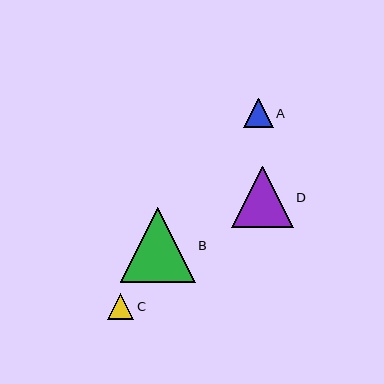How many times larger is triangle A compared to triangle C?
Triangle A is approximately 1.1 times the size of triangle C.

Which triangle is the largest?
Triangle B is the largest with a size of approximately 75 pixels.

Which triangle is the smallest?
Triangle C is the smallest with a size of approximately 26 pixels.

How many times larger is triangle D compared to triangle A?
Triangle D is approximately 2.1 times the size of triangle A.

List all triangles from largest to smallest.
From largest to smallest: B, D, A, C.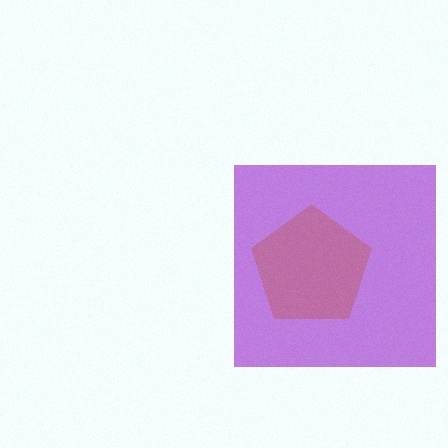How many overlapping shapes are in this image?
There are 2 overlapping shapes in the image.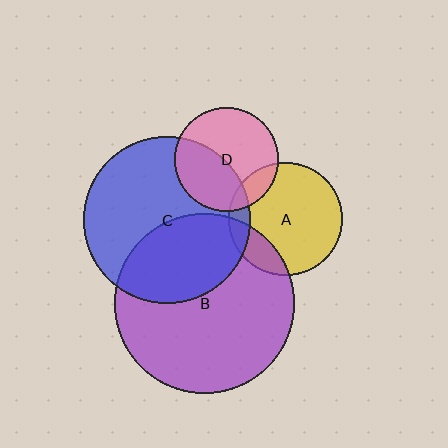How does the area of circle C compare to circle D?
Approximately 2.6 times.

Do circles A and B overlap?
Yes.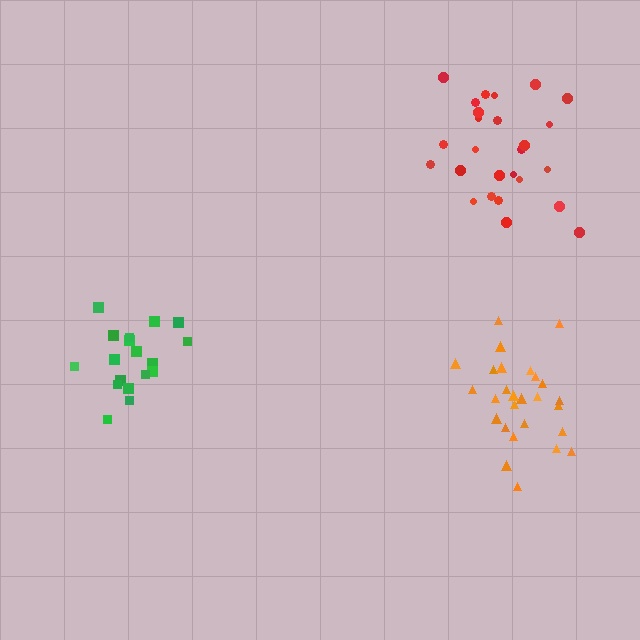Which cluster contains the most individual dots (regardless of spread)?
Orange (27).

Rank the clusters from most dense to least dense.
green, red, orange.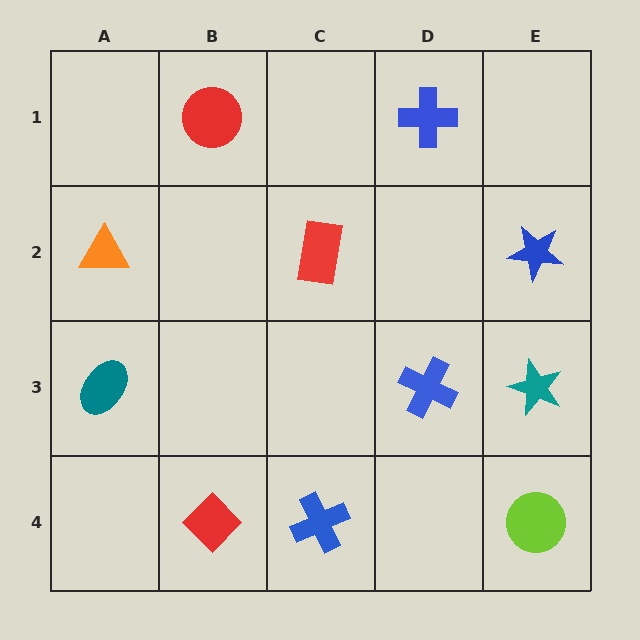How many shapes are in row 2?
3 shapes.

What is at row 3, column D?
A blue cross.